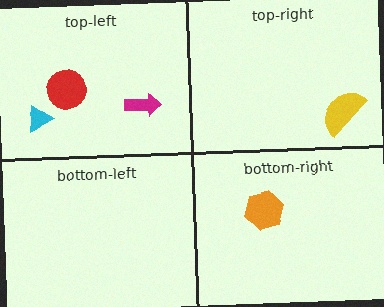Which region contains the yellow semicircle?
The top-right region.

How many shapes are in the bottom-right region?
1.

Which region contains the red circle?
The top-left region.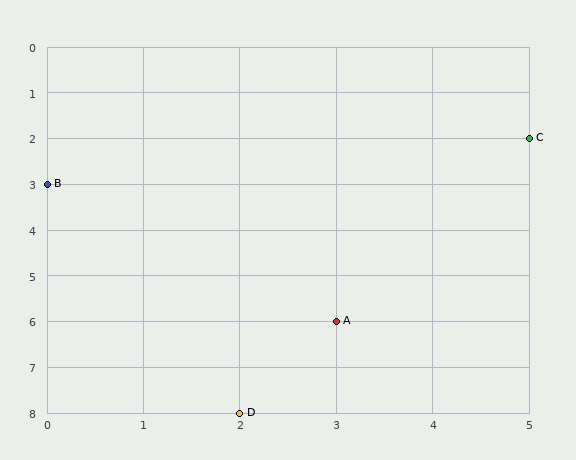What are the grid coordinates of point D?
Point D is at grid coordinates (2, 8).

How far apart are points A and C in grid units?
Points A and C are 2 columns and 4 rows apart (about 4.5 grid units diagonally).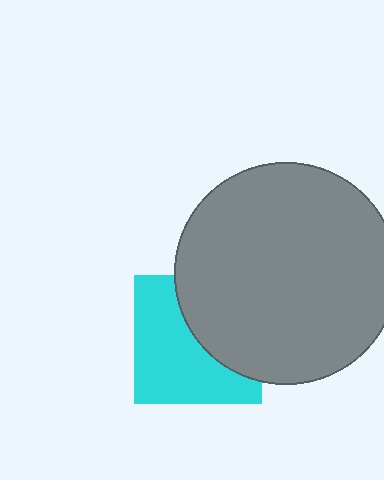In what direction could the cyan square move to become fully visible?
The cyan square could move left. That would shift it out from behind the gray circle entirely.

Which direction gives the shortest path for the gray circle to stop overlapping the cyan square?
Moving right gives the shortest separation.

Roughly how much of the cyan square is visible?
About half of it is visible (roughly 58%).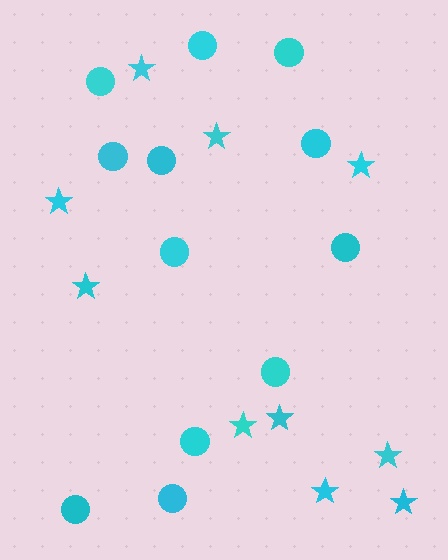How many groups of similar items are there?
There are 2 groups: one group of stars (10) and one group of circles (12).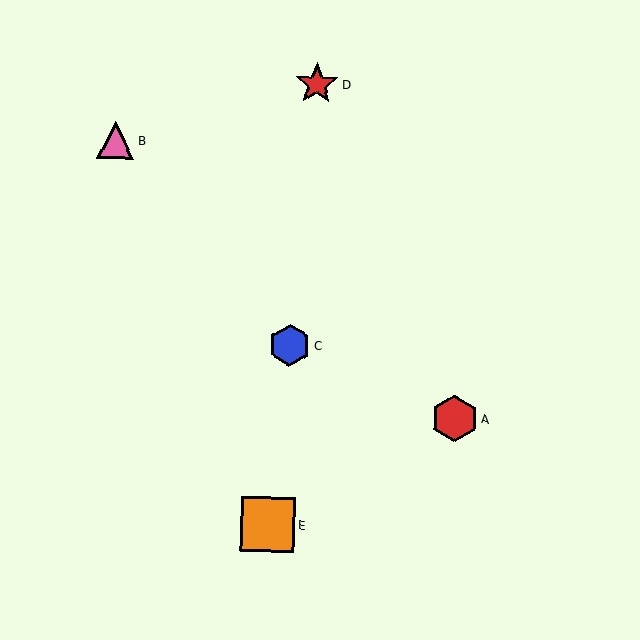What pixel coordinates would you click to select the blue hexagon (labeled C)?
Click at (290, 345) to select the blue hexagon C.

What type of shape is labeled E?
Shape E is an orange square.